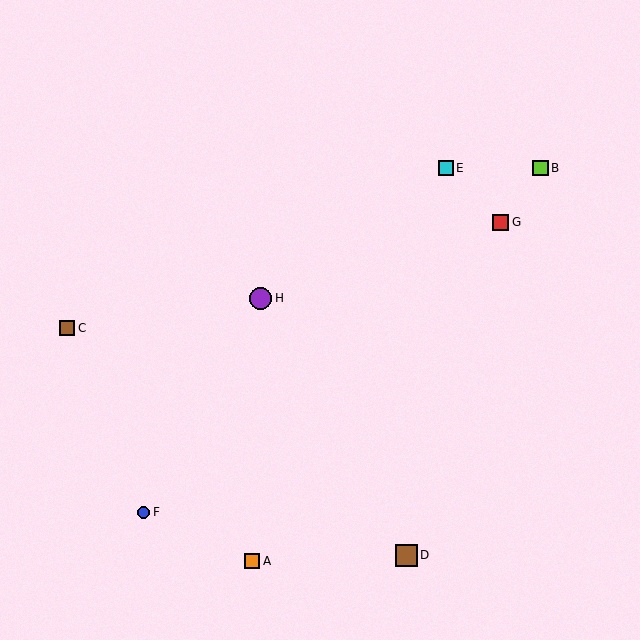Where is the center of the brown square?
The center of the brown square is at (406, 555).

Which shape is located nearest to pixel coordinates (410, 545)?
The brown square (labeled D) at (406, 555) is nearest to that location.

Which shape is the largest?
The purple circle (labeled H) is the largest.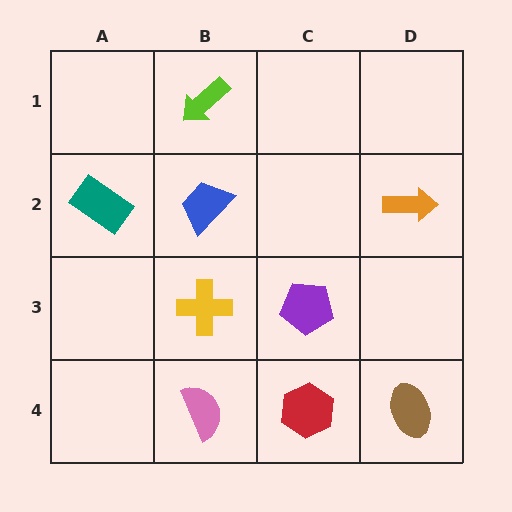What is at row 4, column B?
A pink semicircle.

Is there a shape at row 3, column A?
No, that cell is empty.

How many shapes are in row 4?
3 shapes.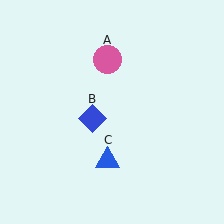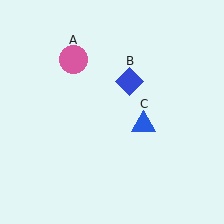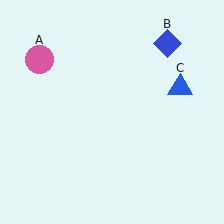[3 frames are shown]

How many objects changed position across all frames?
3 objects changed position: pink circle (object A), blue diamond (object B), blue triangle (object C).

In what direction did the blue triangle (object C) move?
The blue triangle (object C) moved up and to the right.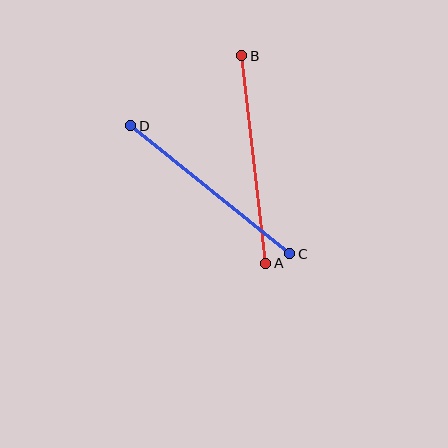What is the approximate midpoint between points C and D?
The midpoint is at approximately (210, 190) pixels.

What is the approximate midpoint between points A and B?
The midpoint is at approximately (254, 160) pixels.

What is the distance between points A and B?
The distance is approximately 209 pixels.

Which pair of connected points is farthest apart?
Points A and B are farthest apart.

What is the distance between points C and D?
The distance is approximately 204 pixels.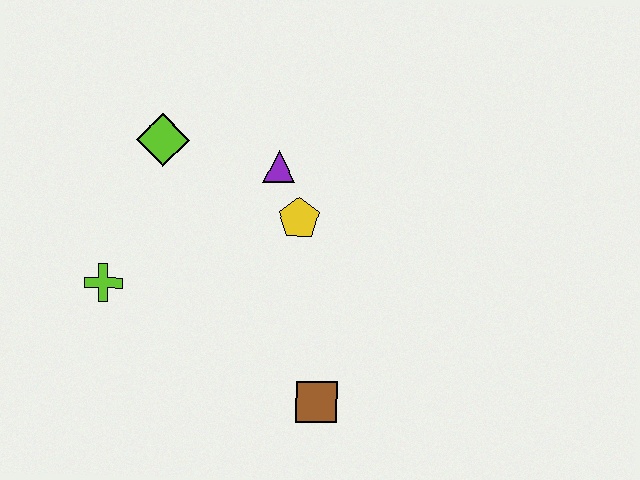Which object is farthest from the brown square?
The lime diamond is farthest from the brown square.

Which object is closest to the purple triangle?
The yellow pentagon is closest to the purple triangle.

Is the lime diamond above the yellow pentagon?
Yes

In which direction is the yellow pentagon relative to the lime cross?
The yellow pentagon is to the right of the lime cross.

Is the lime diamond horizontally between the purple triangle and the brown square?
No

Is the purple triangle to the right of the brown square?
No